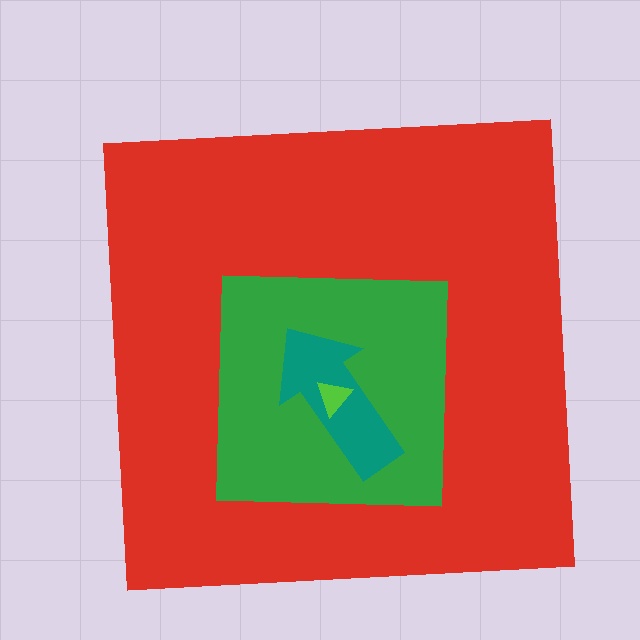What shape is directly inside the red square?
The green square.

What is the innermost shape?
The lime triangle.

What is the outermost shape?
The red square.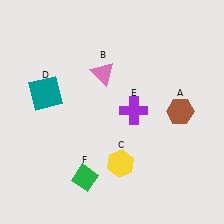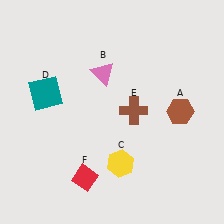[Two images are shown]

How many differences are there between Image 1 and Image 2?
There are 2 differences between the two images.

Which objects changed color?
E changed from purple to brown. F changed from green to red.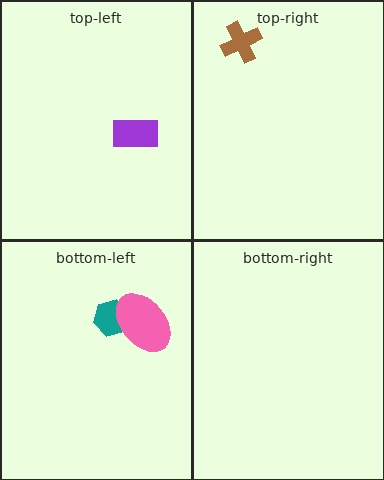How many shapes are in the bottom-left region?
2.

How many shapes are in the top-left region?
1.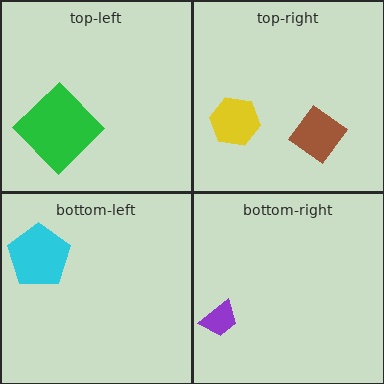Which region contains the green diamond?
The top-left region.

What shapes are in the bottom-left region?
The cyan pentagon.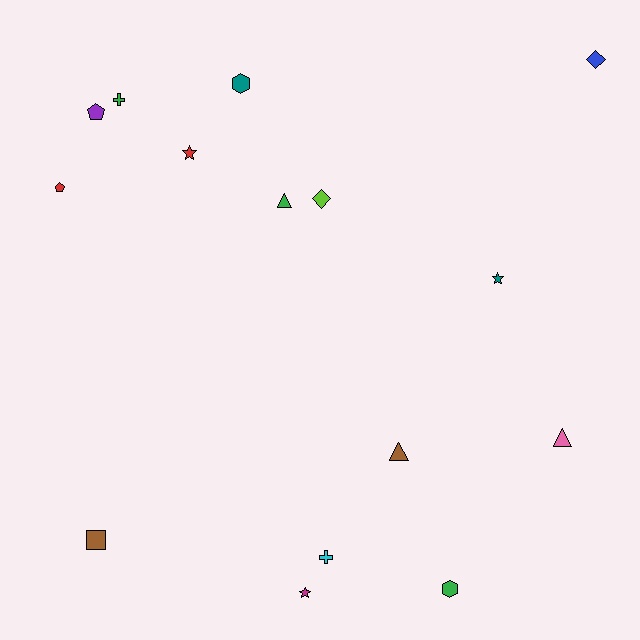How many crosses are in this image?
There are 2 crosses.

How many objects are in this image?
There are 15 objects.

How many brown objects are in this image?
There are 2 brown objects.